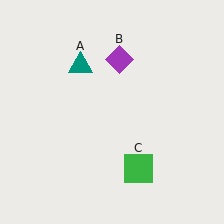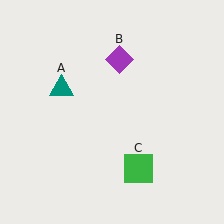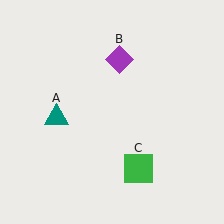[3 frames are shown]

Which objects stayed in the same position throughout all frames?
Purple diamond (object B) and green square (object C) remained stationary.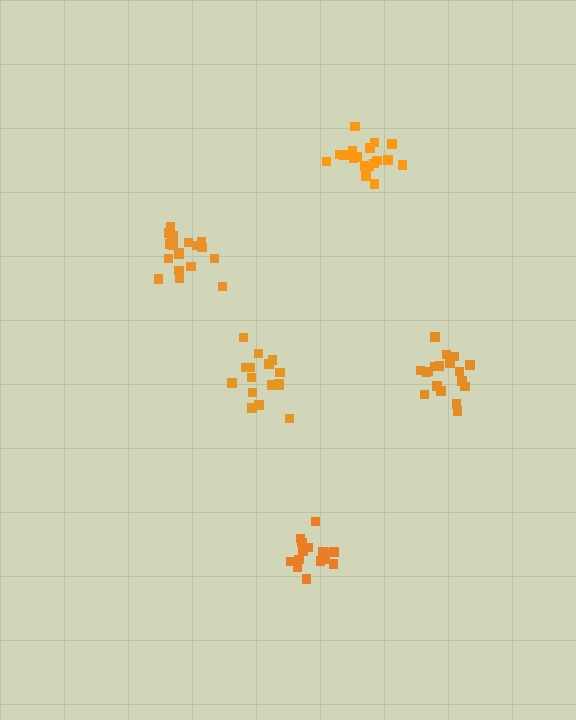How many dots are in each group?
Group 1: 16 dots, Group 2: 18 dots, Group 3: 19 dots, Group 4: 15 dots, Group 5: 20 dots (88 total).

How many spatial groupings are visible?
There are 5 spatial groupings.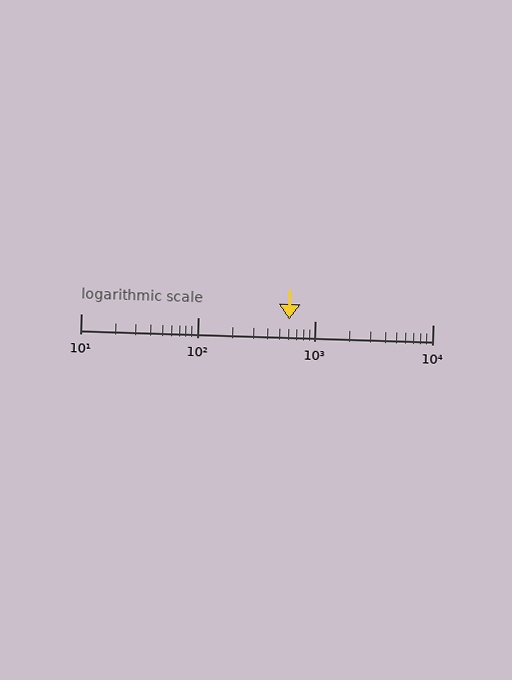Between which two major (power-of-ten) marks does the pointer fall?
The pointer is between 100 and 1000.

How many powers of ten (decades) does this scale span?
The scale spans 3 decades, from 10 to 10000.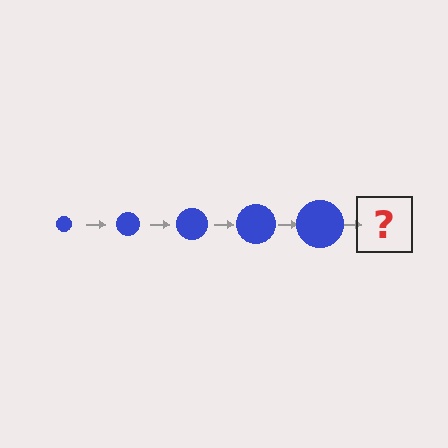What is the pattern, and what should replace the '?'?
The pattern is that the circle gets progressively larger each step. The '?' should be a blue circle, larger than the previous one.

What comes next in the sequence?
The next element should be a blue circle, larger than the previous one.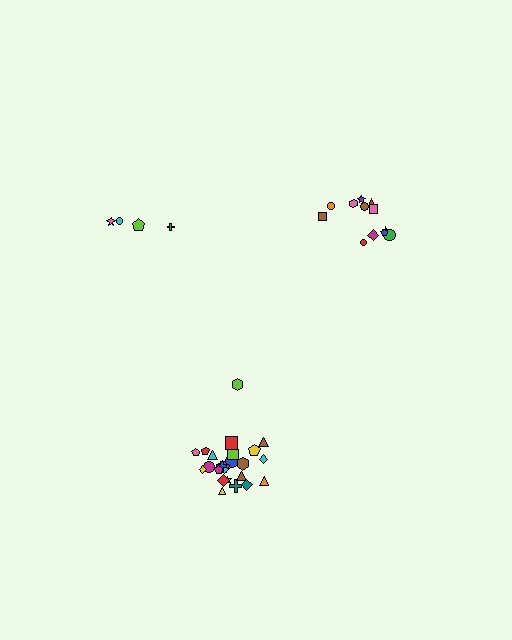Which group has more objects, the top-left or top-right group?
The top-right group.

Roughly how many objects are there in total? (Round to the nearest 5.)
Roughly 40 objects in total.